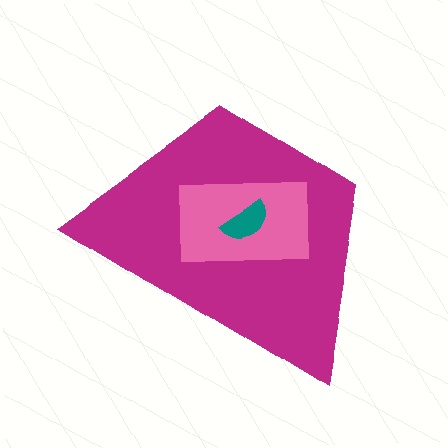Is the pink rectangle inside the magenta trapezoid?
Yes.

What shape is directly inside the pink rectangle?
The teal semicircle.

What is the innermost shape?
The teal semicircle.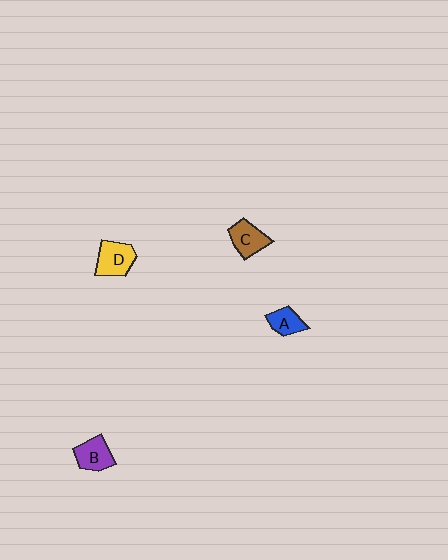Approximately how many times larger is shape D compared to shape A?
Approximately 1.5 times.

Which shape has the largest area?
Shape D (yellow).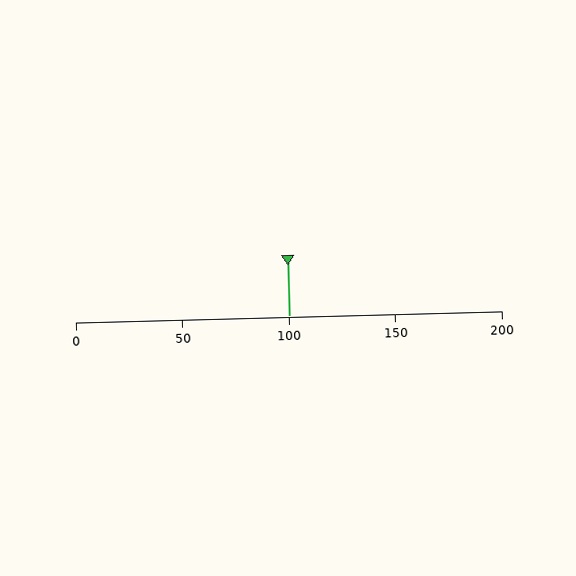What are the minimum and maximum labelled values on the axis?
The axis runs from 0 to 200.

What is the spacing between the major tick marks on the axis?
The major ticks are spaced 50 apart.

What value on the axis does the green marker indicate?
The marker indicates approximately 100.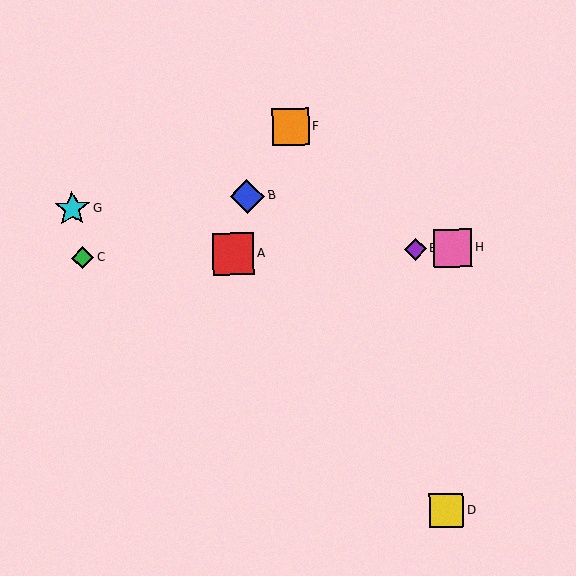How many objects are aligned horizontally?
4 objects (A, C, E, H) are aligned horizontally.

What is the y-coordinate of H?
Object H is at y≈248.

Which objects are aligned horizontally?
Objects A, C, E, H are aligned horizontally.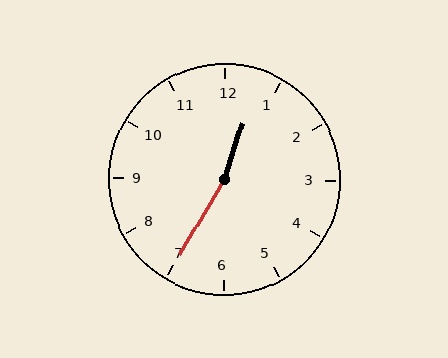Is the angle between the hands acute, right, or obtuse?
It is obtuse.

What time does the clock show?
12:35.